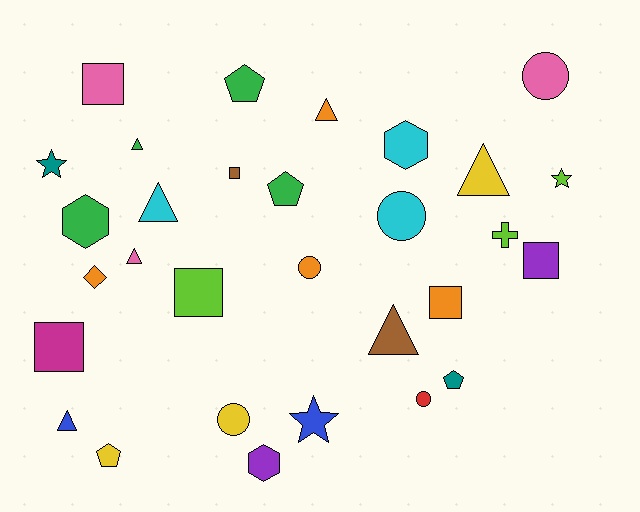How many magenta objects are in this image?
There is 1 magenta object.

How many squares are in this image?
There are 6 squares.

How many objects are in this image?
There are 30 objects.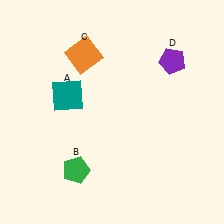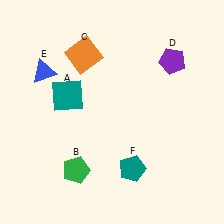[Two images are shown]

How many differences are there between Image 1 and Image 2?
There are 2 differences between the two images.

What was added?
A blue triangle (E), a teal pentagon (F) were added in Image 2.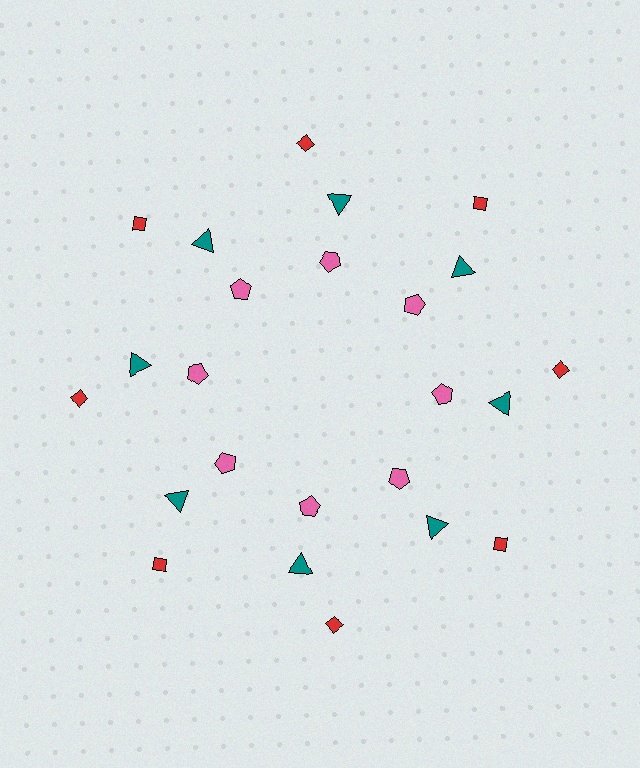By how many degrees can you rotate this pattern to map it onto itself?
The pattern maps onto itself every 45 degrees of rotation.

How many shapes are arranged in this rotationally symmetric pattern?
There are 24 shapes, arranged in 8 groups of 3.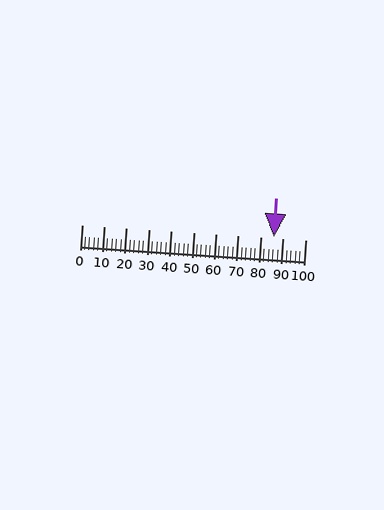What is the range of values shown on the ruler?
The ruler shows values from 0 to 100.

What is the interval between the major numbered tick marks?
The major tick marks are spaced 10 units apart.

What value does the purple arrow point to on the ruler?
The purple arrow points to approximately 86.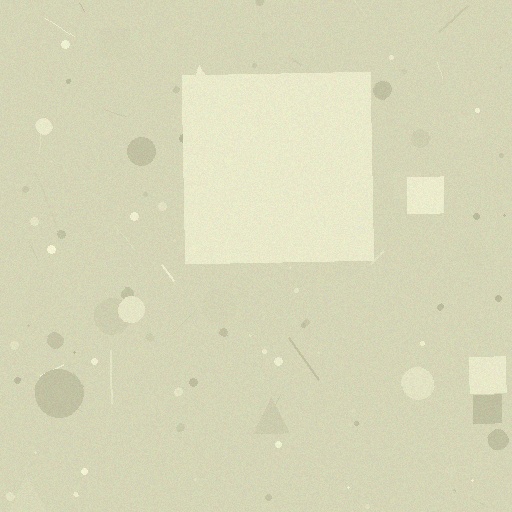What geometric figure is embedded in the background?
A square is embedded in the background.